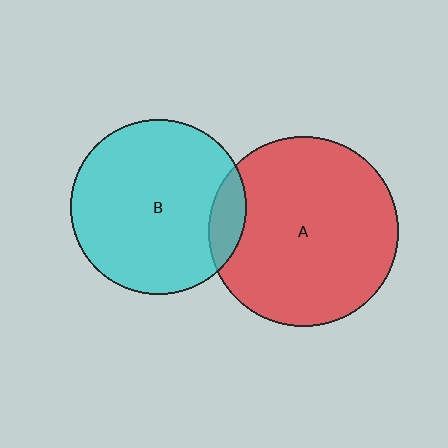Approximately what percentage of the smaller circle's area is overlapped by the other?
Approximately 10%.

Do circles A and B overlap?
Yes.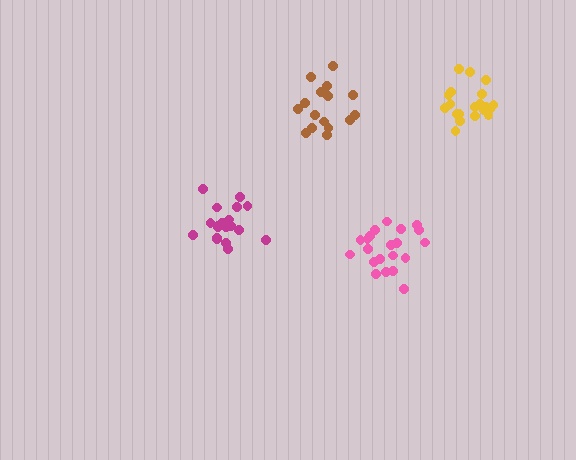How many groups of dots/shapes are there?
There are 4 groups.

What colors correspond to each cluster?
The clusters are colored: pink, brown, yellow, magenta.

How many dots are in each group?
Group 1: 21 dots, Group 2: 17 dots, Group 3: 21 dots, Group 4: 19 dots (78 total).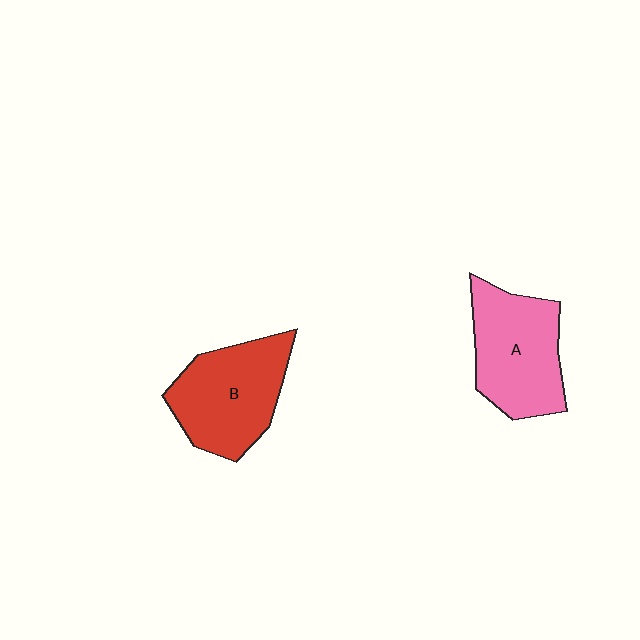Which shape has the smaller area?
Shape A (pink).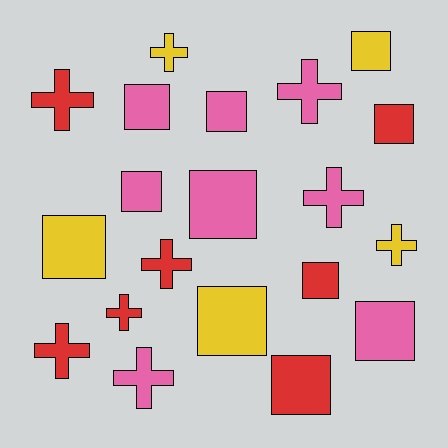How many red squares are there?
There are 3 red squares.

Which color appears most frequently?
Pink, with 8 objects.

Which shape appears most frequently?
Square, with 11 objects.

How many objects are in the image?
There are 20 objects.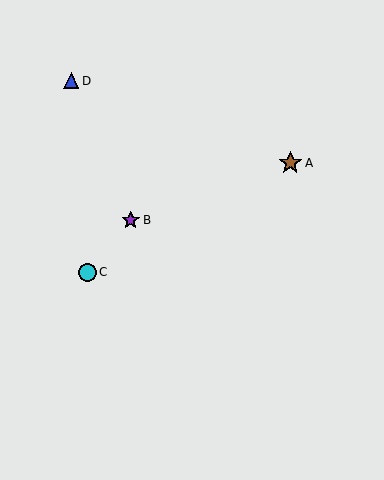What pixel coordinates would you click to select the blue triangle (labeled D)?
Click at (71, 81) to select the blue triangle D.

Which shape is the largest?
The brown star (labeled A) is the largest.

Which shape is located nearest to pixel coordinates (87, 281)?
The cyan circle (labeled C) at (87, 272) is nearest to that location.